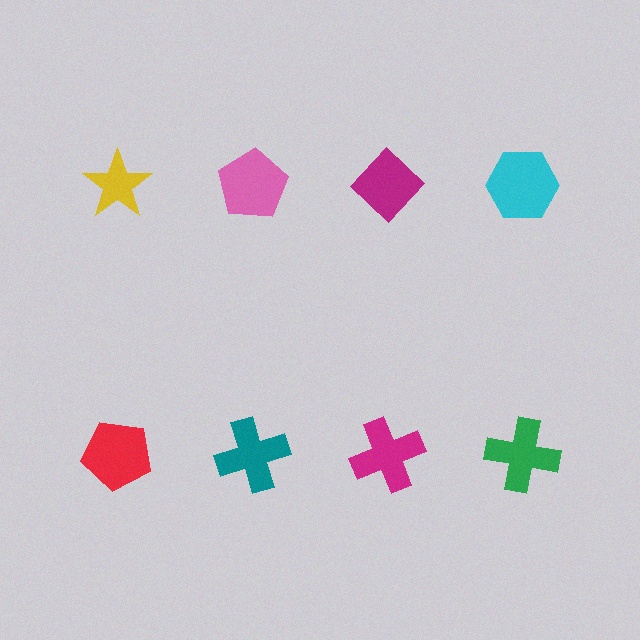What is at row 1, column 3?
A magenta diamond.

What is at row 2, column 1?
A red pentagon.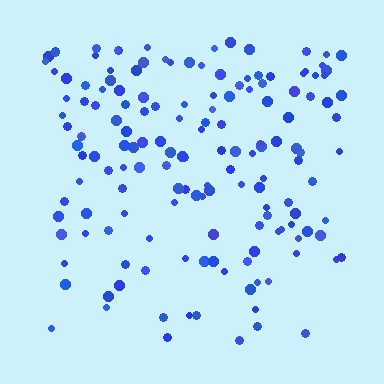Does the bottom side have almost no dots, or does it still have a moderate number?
Still a moderate number, just noticeably fewer than the top.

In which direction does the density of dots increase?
From bottom to top, with the top side densest.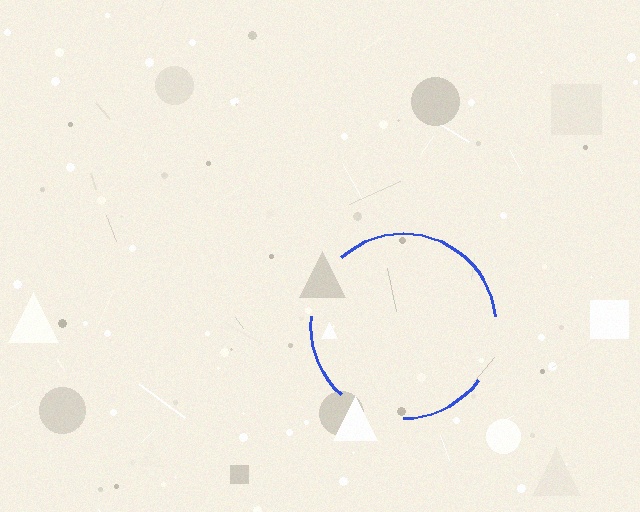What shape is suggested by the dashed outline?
The dashed outline suggests a circle.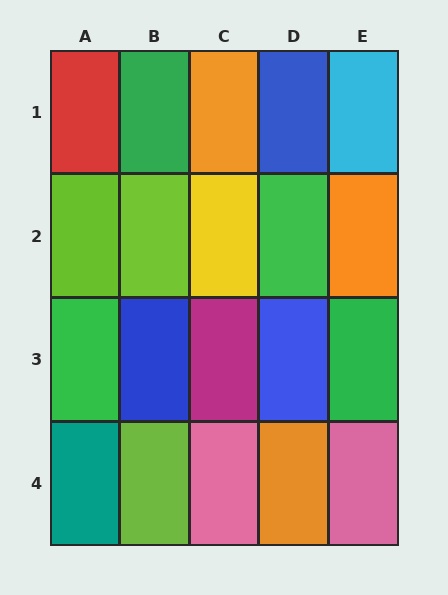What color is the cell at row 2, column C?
Yellow.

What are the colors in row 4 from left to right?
Teal, lime, pink, orange, pink.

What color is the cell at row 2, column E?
Orange.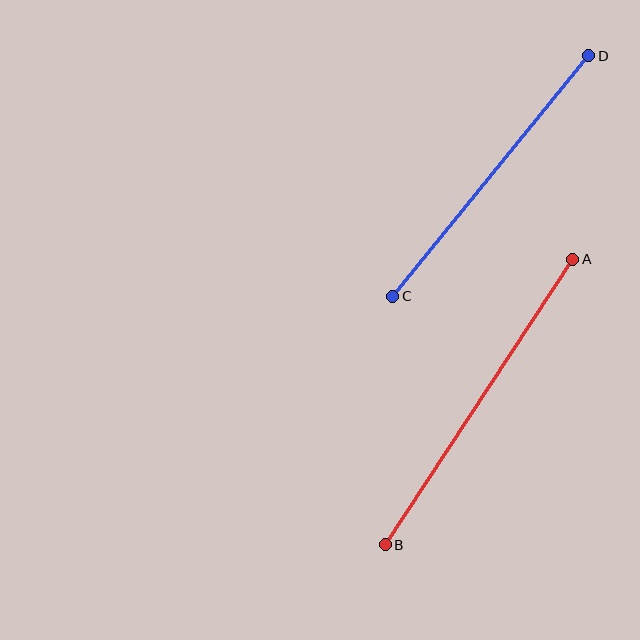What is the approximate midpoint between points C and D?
The midpoint is at approximately (491, 176) pixels.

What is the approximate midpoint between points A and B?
The midpoint is at approximately (479, 402) pixels.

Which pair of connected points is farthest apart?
Points A and B are farthest apart.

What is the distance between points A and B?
The distance is approximately 342 pixels.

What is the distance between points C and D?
The distance is approximately 310 pixels.